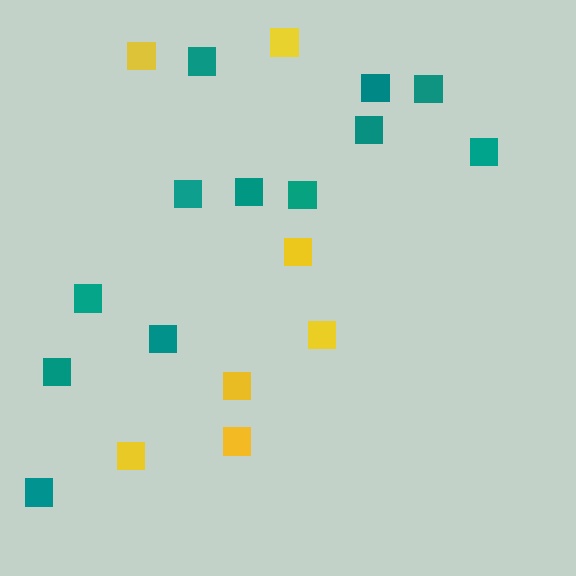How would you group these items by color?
There are 2 groups: one group of teal squares (12) and one group of yellow squares (7).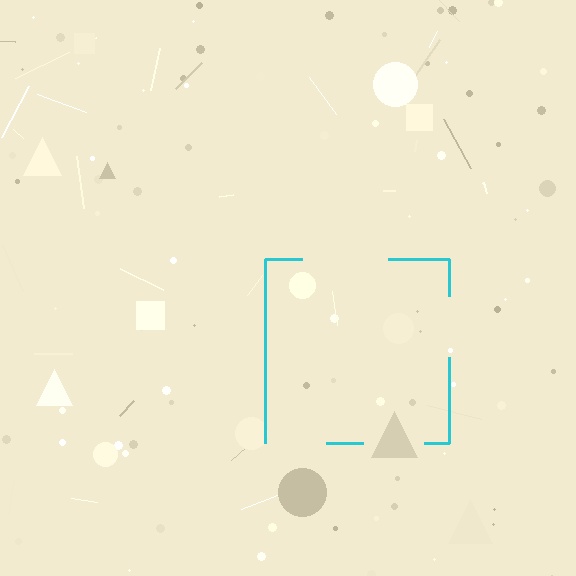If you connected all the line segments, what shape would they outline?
They would outline a square.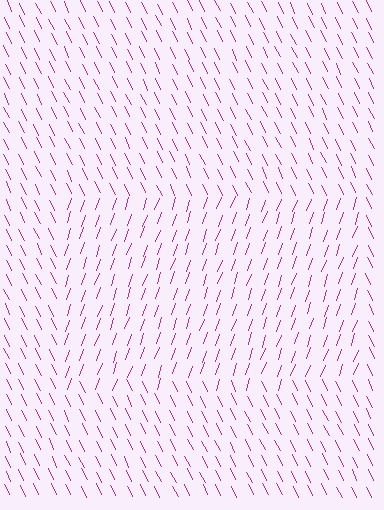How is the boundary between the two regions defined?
The boundary is defined purely by a change in line orientation (approximately 45 degrees difference). All lines are the same color and thickness.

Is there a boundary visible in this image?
Yes, there is a texture boundary formed by a change in line orientation.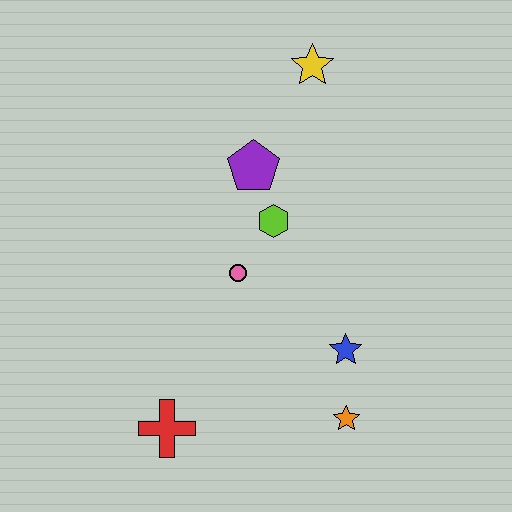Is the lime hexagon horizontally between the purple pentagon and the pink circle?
No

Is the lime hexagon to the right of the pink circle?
Yes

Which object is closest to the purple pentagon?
The lime hexagon is closest to the purple pentagon.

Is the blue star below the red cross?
No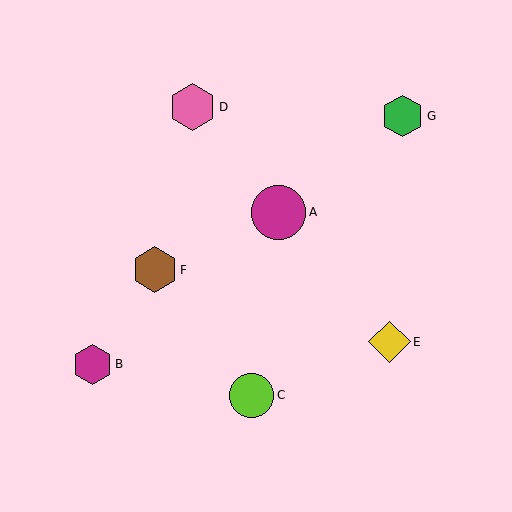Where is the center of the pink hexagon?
The center of the pink hexagon is at (193, 107).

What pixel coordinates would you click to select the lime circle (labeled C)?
Click at (251, 395) to select the lime circle C.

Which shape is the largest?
The magenta circle (labeled A) is the largest.